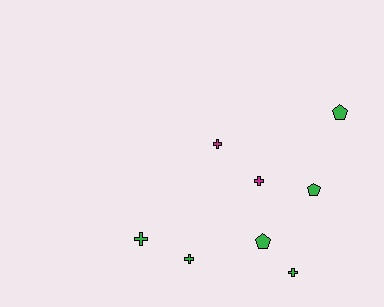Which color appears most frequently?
Green, with 6 objects.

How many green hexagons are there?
There are no green hexagons.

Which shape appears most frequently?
Cross, with 5 objects.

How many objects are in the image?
There are 8 objects.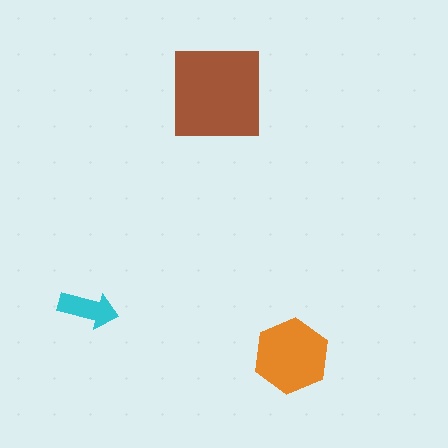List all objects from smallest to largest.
The cyan arrow, the orange hexagon, the brown square.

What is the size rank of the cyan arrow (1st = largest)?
3rd.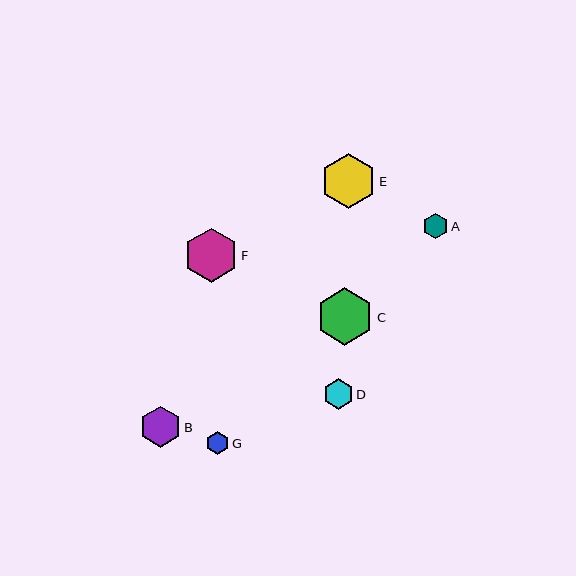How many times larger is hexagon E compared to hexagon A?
Hexagon E is approximately 2.2 times the size of hexagon A.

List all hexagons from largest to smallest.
From largest to smallest: C, E, F, B, D, A, G.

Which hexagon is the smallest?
Hexagon G is the smallest with a size of approximately 23 pixels.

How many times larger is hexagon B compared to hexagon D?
Hexagon B is approximately 1.4 times the size of hexagon D.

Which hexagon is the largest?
Hexagon C is the largest with a size of approximately 58 pixels.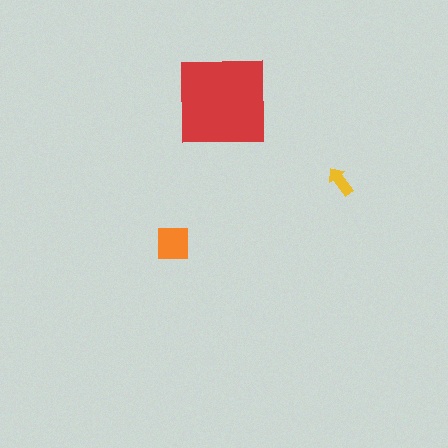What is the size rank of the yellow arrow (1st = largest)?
3rd.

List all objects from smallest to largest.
The yellow arrow, the orange square, the red square.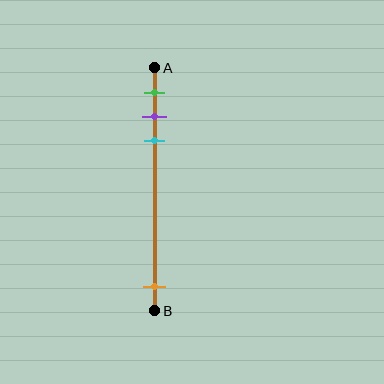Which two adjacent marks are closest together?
The purple and cyan marks are the closest adjacent pair.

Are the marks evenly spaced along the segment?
No, the marks are not evenly spaced.